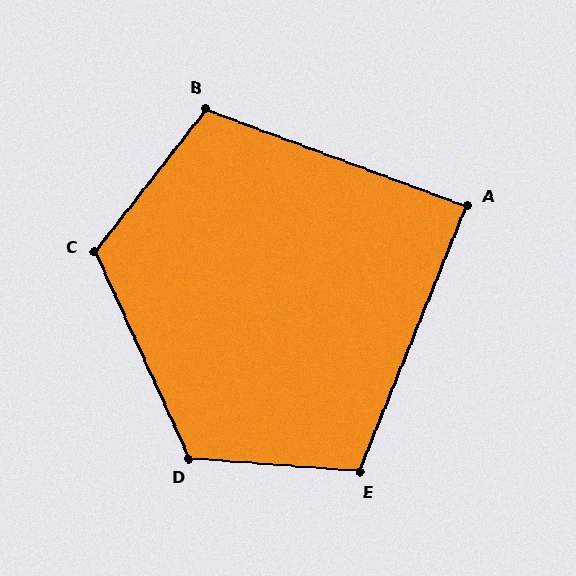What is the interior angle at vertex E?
Approximately 108 degrees (obtuse).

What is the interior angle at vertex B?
Approximately 108 degrees (obtuse).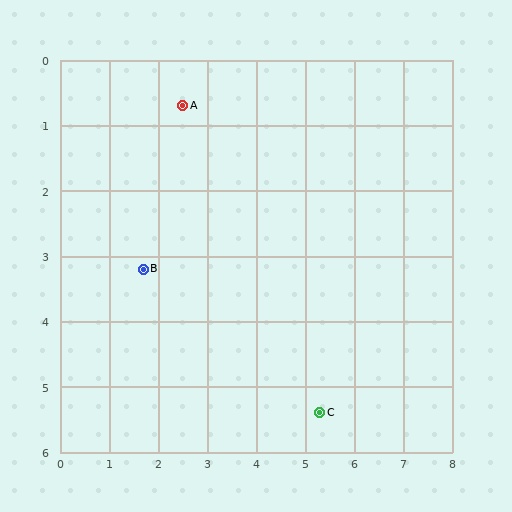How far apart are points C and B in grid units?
Points C and B are about 4.2 grid units apart.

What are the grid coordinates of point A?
Point A is at approximately (2.5, 0.7).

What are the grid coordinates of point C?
Point C is at approximately (5.3, 5.4).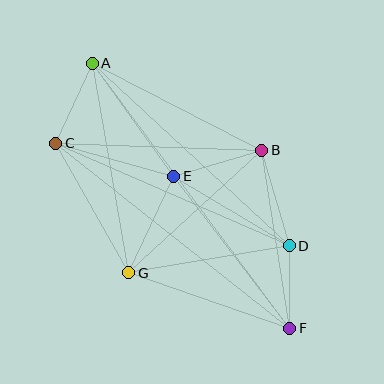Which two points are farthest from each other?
Points A and F are farthest from each other.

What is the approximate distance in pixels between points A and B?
The distance between A and B is approximately 191 pixels.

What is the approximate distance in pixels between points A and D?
The distance between A and D is approximately 269 pixels.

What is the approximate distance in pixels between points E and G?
The distance between E and G is approximately 106 pixels.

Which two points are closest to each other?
Points D and F are closest to each other.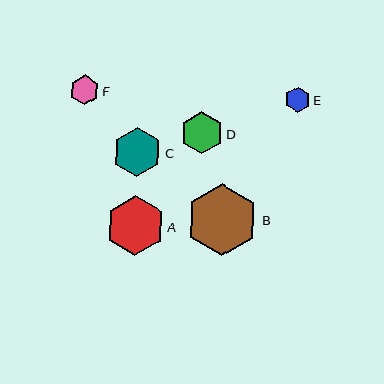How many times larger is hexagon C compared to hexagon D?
Hexagon C is approximately 1.2 times the size of hexagon D.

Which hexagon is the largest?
Hexagon B is the largest with a size of approximately 72 pixels.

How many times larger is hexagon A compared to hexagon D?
Hexagon A is approximately 1.4 times the size of hexagon D.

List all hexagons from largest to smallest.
From largest to smallest: B, A, C, D, F, E.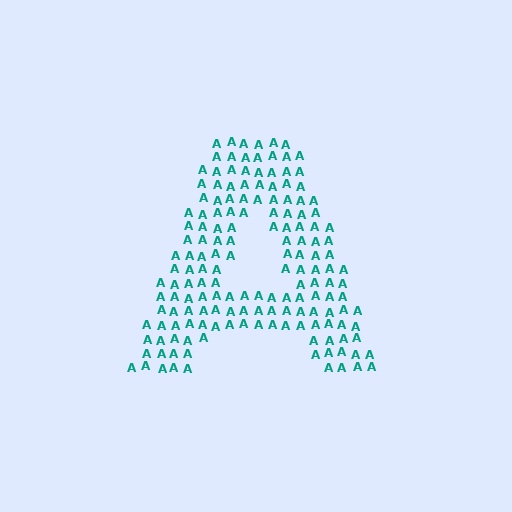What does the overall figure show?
The overall figure shows the letter A.